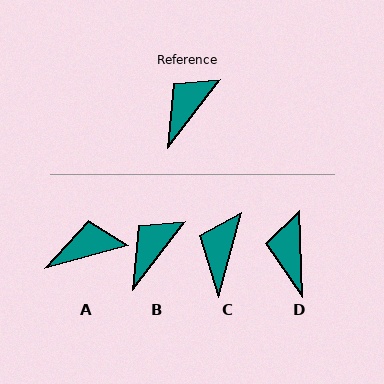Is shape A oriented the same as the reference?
No, it is off by about 38 degrees.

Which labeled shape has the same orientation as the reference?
B.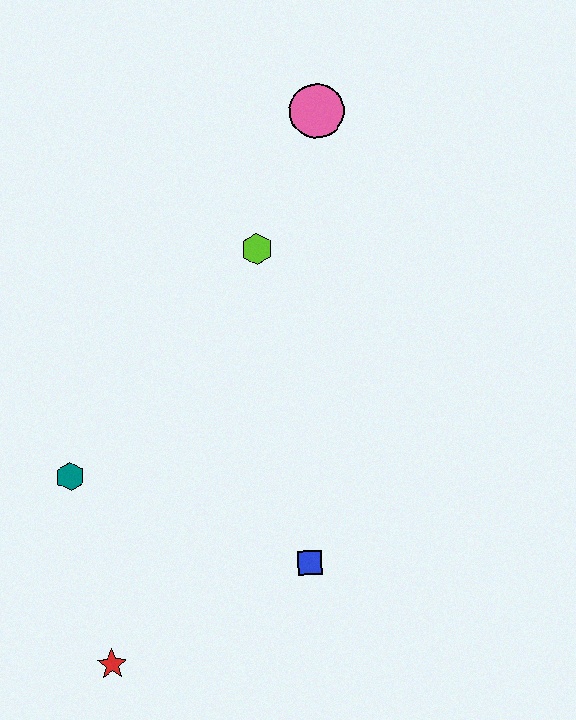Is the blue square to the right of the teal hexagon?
Yes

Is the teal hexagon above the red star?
Yes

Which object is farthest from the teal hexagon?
The pink circle is farthest from the teal hexagon.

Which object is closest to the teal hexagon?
The red star is closest to the teal hexagon.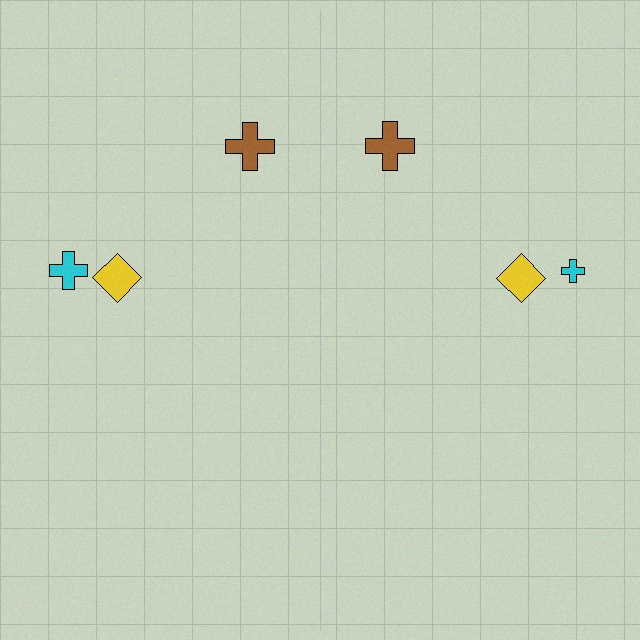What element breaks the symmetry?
The cyan cross on the right side has a different size than its mirror counterpart.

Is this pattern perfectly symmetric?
No, the pattern is not perfectly symmetric. The cyan cross on the right side has a different size than its mirror counterpart.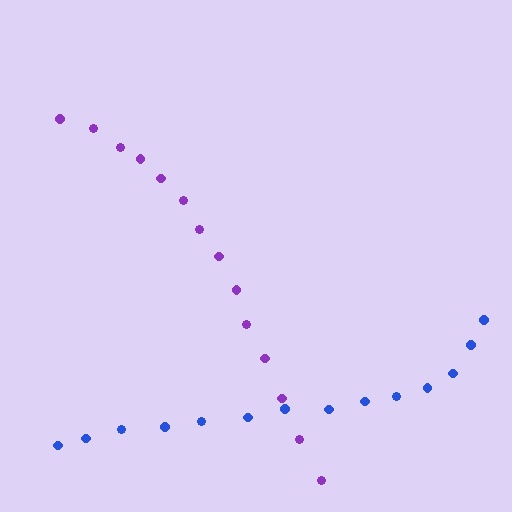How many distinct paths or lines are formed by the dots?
There are 2 distinct paths.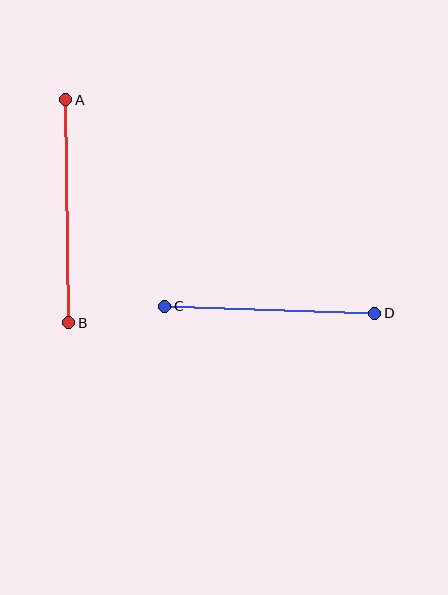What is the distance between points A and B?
The distance is approximately 223 pixels.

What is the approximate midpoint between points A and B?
The midpoint is at approximately (67, 211) pixels.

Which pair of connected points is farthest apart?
Points A and B are farthest apart.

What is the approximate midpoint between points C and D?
The midpoint is at approximately (270, 310) pixels.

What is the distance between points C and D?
The distance is approximately 210 pixels.